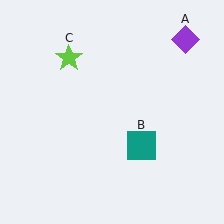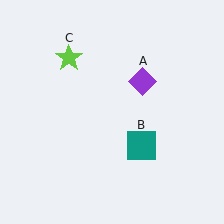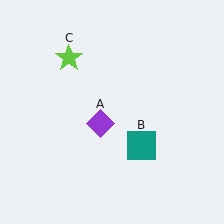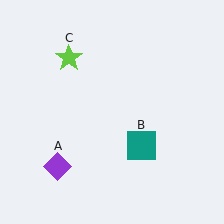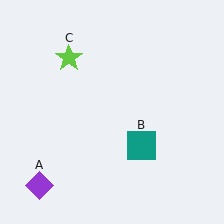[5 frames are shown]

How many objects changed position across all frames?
1 object changed position: purple diamond (object A).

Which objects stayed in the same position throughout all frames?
Teal square (object B) and lime star (object C) remained stationary.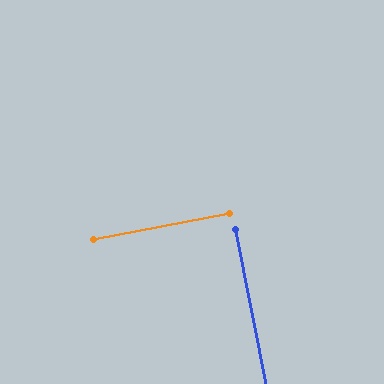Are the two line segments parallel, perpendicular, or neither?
Perpendicular — they meet at approximately 89°.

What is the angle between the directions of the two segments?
Approximately 89 degrees.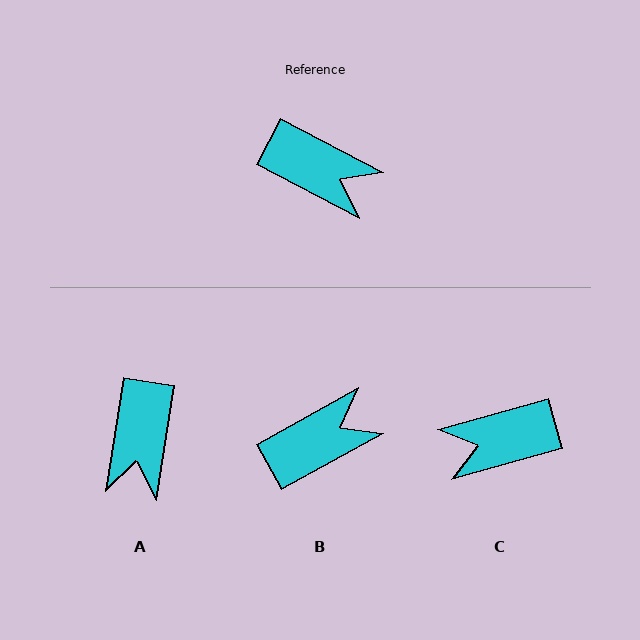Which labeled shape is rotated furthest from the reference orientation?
C, about 137 degrees away.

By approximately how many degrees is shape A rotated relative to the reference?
Approximately 71 degrees clockwise.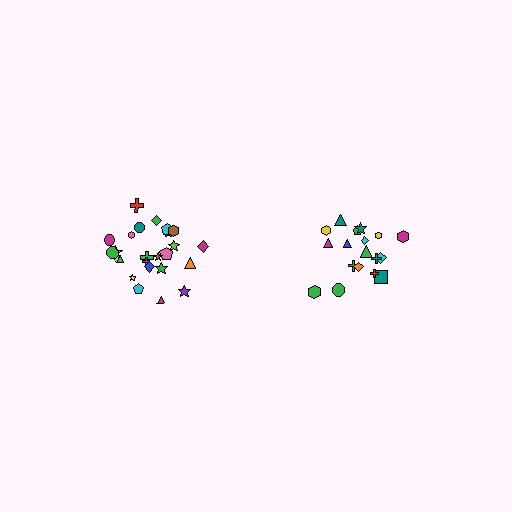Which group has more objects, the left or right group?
The left group.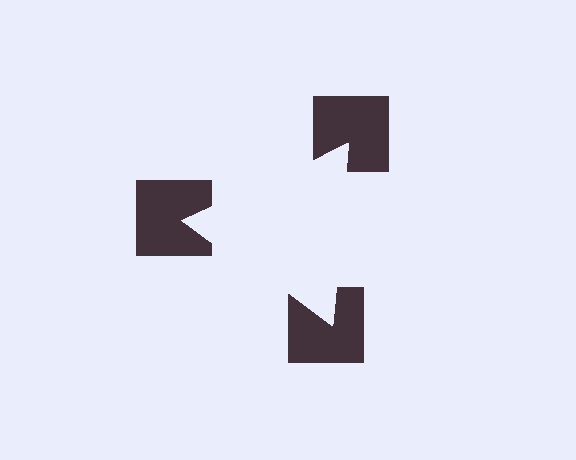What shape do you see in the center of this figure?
An illusory triangle — its edges are inferred from the aligned wedge cuts in the notched squares, not physically drawn.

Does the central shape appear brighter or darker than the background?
It typically appears slightly brighter than the background, even though no actual brightness change is drawn.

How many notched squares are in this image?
There are 3 — one at each vertex of the illusory triangle.